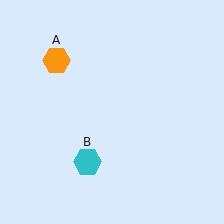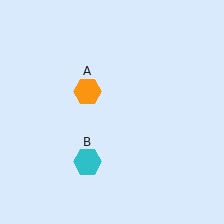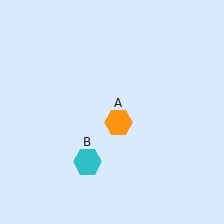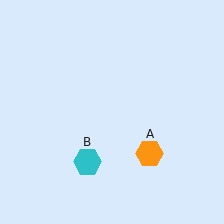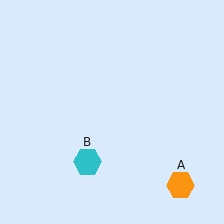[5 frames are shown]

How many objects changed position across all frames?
1 object changed position: orange hexagon (object A).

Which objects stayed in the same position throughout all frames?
Cyan hexagon (object B) remained stationary.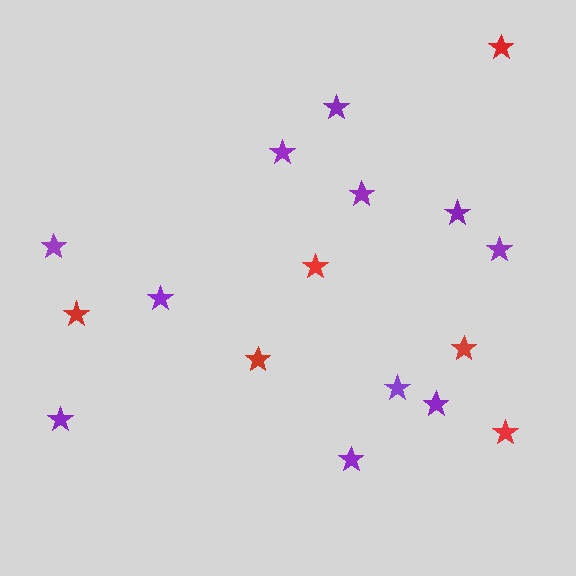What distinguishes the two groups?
There are 2 groups: one group of red stars (6) and one group of purple stars (11).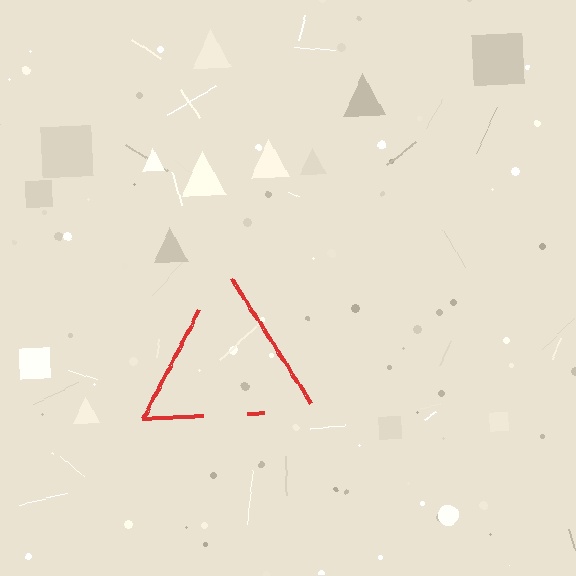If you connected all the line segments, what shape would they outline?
They would outline a triangle.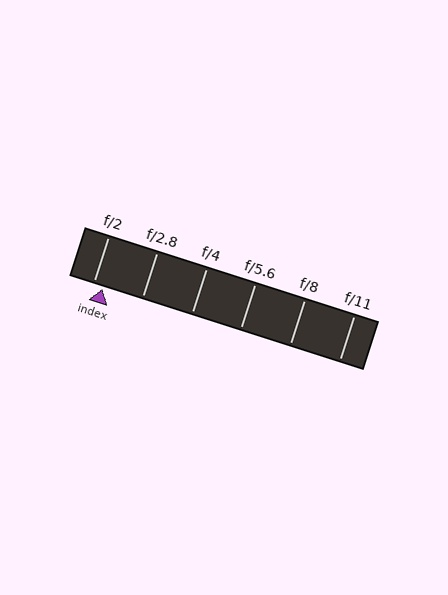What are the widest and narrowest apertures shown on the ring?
The widest aperture shown is f/2 and the narrowest is f/11.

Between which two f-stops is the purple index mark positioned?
The index mark is between f/2 and f/2.8.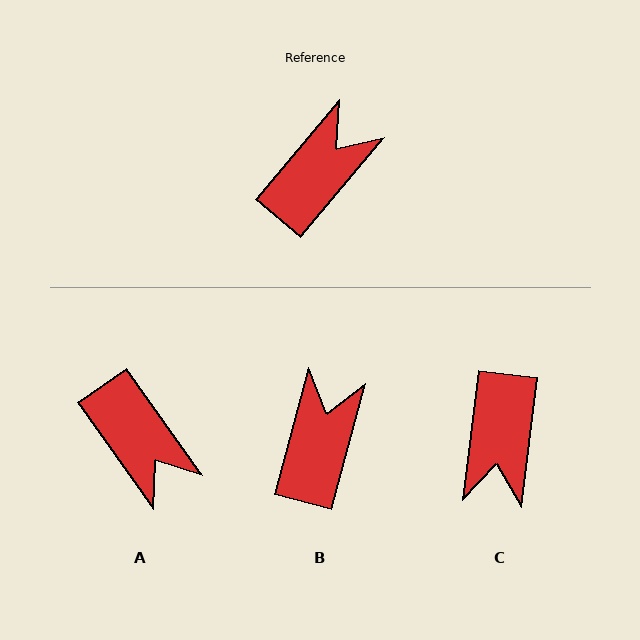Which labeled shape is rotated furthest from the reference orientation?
C, about 146 degrees away.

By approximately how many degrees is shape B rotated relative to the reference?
Approximately 25 degrees counter-clockwise.